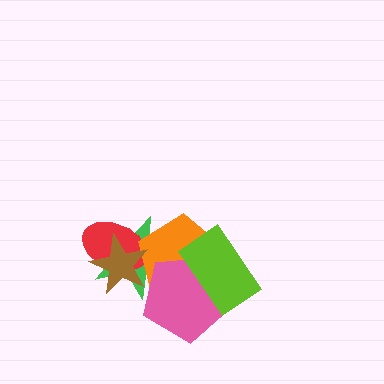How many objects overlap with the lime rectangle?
2 objects overlap with the lime rectangle.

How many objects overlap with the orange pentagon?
5 objects overlap with the orange pentagon.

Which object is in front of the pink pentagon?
The lime rectangle is in front of the pink pentagon.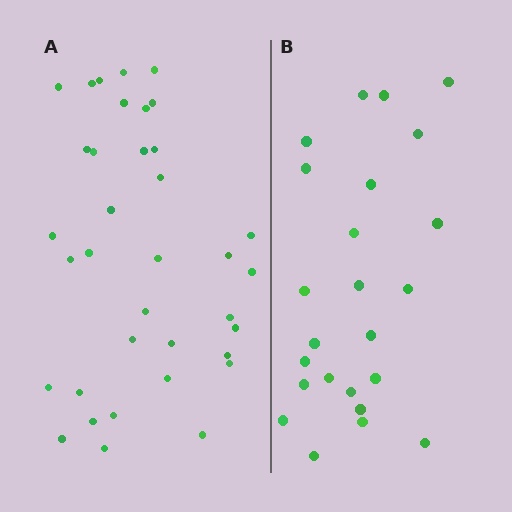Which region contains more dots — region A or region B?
Region A (the left region) has more dots.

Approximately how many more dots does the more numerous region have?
Region A has roughly 12 or so more dots than region B.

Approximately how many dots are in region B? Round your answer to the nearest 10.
About 20 dots. (The exact count is 24, which rounds to 20.)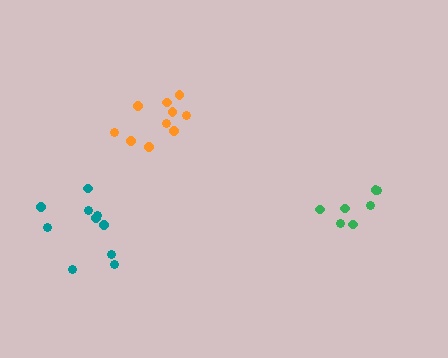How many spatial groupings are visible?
There are 3 spatial groupings.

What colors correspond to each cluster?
The clusters are colored: green, teal, orange.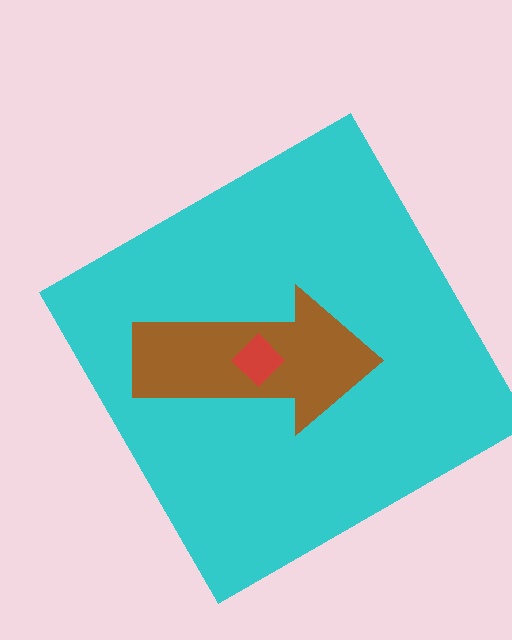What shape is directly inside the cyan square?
The brown arrow.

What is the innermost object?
The red diamond.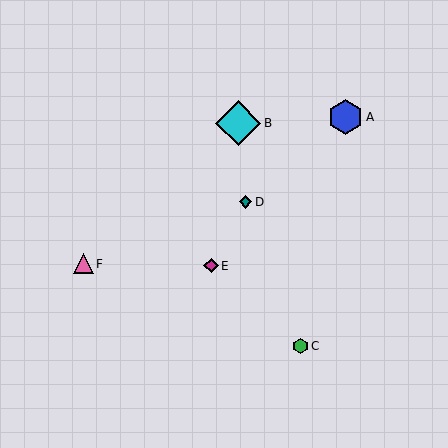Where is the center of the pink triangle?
The center of the pink triangle is at (83, 264).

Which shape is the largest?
The cyan diamond (labeled B) is the largest.